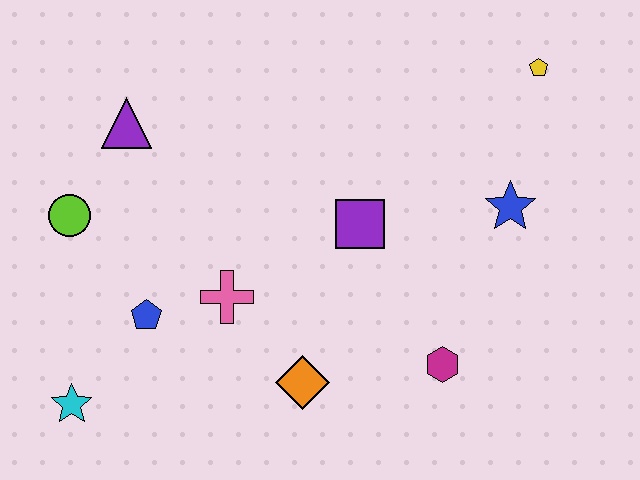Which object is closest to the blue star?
The yellow pentagon is closest to the blue star.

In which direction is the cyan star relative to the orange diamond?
The cyan star is to the left of the orange diamond.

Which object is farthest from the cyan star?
The yellow pentagon is farthest from the cyan star.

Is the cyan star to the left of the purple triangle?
Yes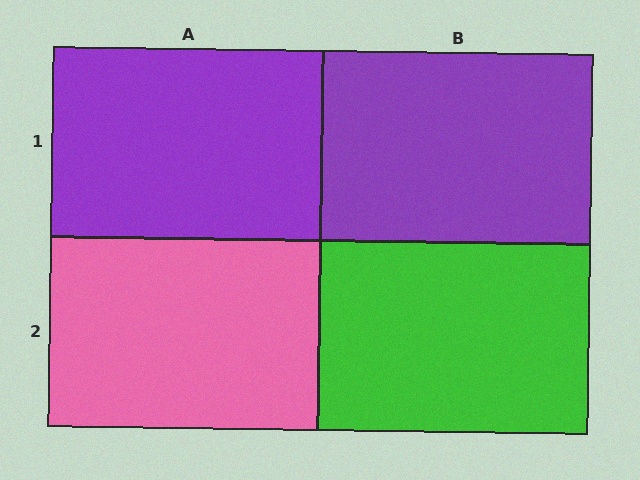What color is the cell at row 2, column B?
Green.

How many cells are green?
1 cell is green.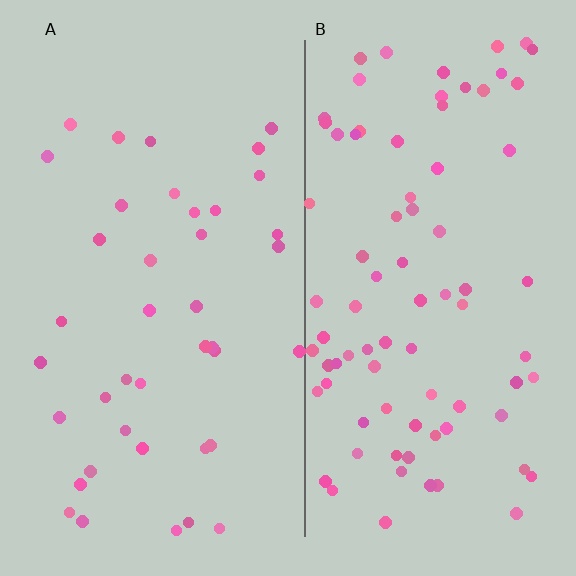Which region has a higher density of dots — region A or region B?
B (the right).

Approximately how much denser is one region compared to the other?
Approximately 2.1× — region B over region A.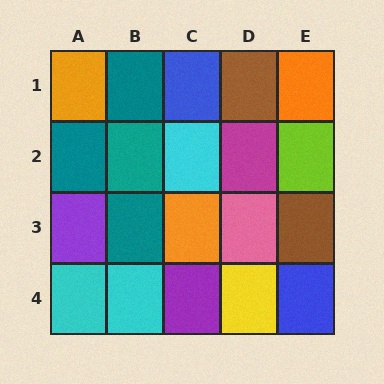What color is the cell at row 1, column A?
Orange.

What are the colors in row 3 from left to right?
Purple, teal, orange, pink, brown.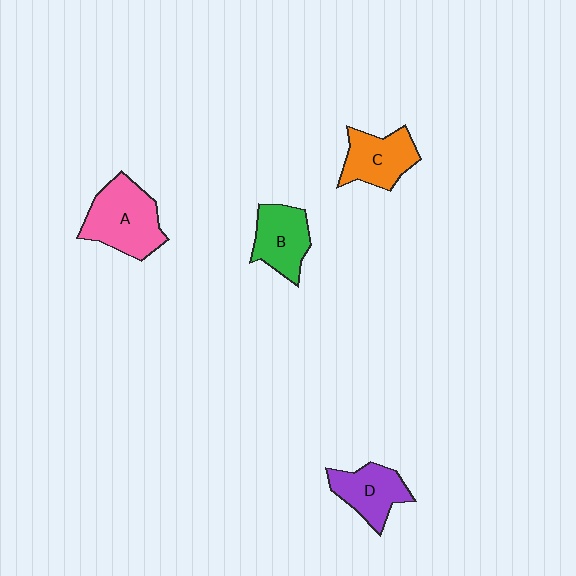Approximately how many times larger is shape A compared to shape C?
Approximately 1.3 times.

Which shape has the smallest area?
Shape D (purple).